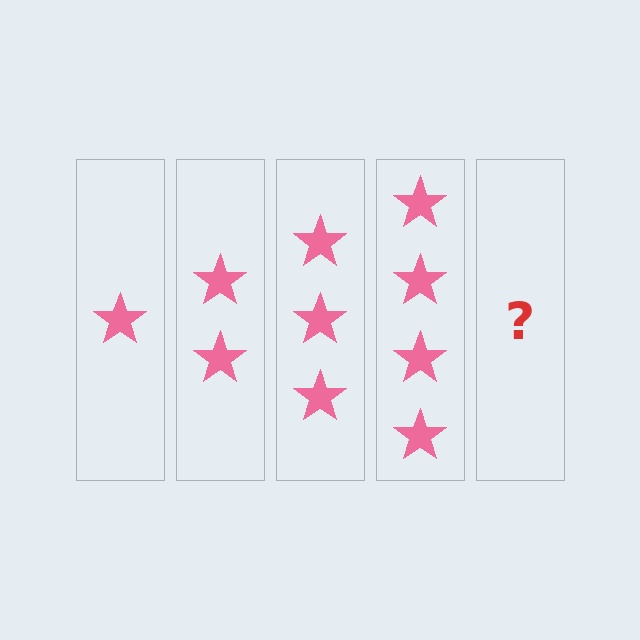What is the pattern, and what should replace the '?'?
The pattern is that each step adds one more star. The '?' should be 5 stars.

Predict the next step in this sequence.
The next step is 5 stars.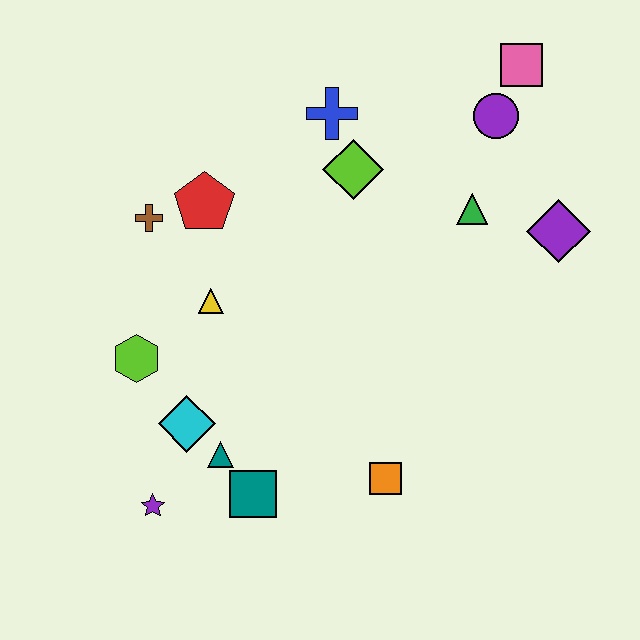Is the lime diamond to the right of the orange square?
No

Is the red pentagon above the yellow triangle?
Yes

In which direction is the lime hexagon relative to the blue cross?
The lime hexagon is below the blue cross.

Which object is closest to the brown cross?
The red pentagon is closest to the brown cross.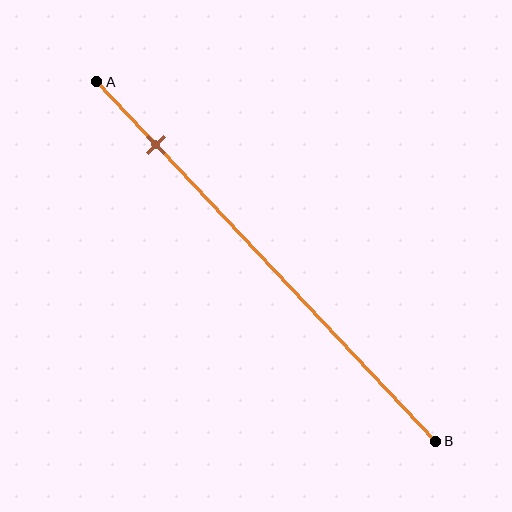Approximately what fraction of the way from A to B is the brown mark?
The brown mark is approximately 15% of the way from A to B.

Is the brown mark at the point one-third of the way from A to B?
No, the mark is at about 15% from A, not at the 33% one-third point.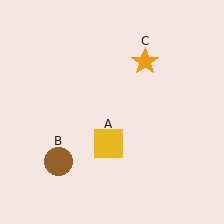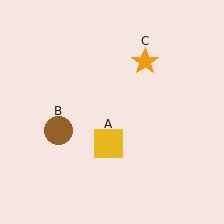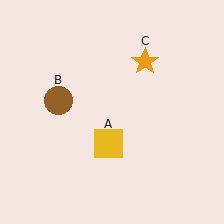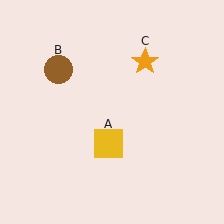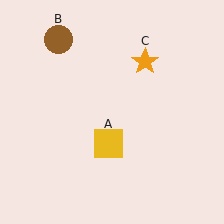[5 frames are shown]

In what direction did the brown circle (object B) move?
The brown circle (object B) moved up.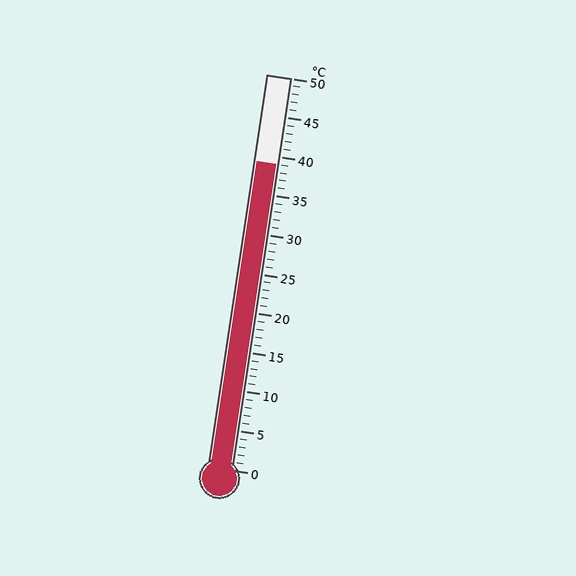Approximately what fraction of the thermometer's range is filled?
The thermometer is filled to approximately 80% of its range.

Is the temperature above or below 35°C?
The temperature is above 35°C.